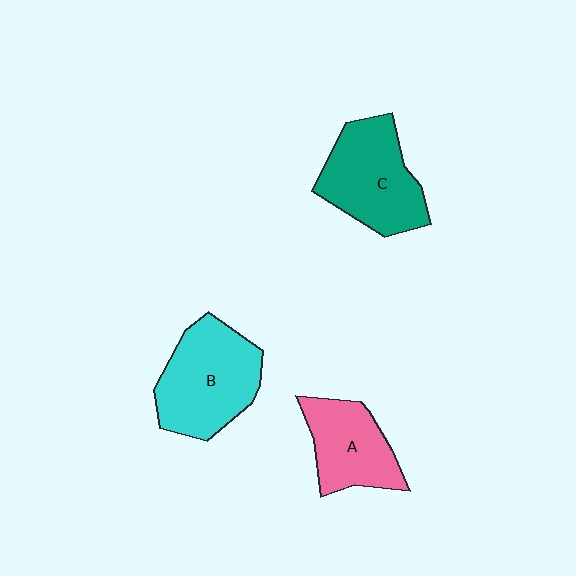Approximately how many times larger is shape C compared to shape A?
Approximately 1.3 times.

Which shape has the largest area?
Shape B (cyan).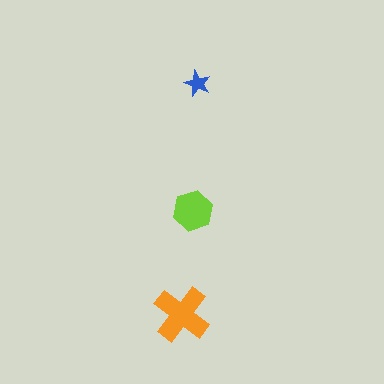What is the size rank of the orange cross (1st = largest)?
1st.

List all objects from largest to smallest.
The orange cross, the lime hexagon, the blue star.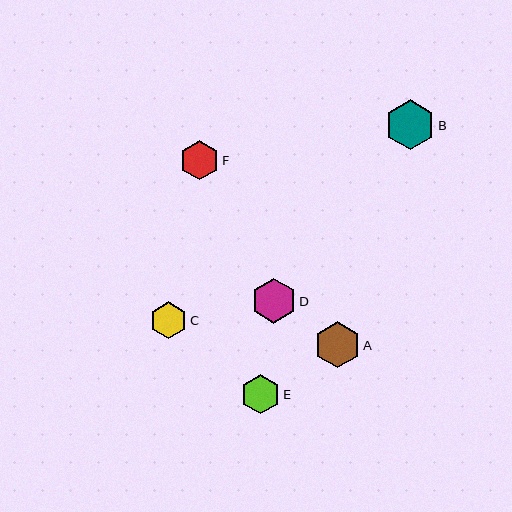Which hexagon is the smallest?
Hexagon C is the smallest with a size of approximately 37 pixels.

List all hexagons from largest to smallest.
From largest to smallest: B, A, D, F, E, C.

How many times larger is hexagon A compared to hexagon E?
Hexagon A is approximately 1.2 times the size of hexagon E.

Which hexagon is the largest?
Hexagon B is the largest with a size of approximately 50 pixels.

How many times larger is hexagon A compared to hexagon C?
Hexagon A is approximately 1.2 times the size of hexagon C.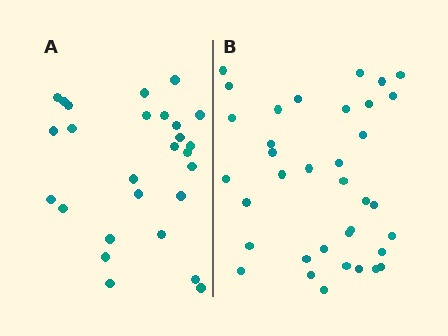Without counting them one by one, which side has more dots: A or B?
Region B (the right region) has more dots.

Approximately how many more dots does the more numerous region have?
Region B has roughly 8 or so more dots than region A.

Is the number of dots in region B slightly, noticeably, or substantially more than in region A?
Region B has noticeably more, but not dramatically so. The ratio is roughly 1.3 to 1.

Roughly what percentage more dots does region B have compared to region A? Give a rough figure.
About 35% more.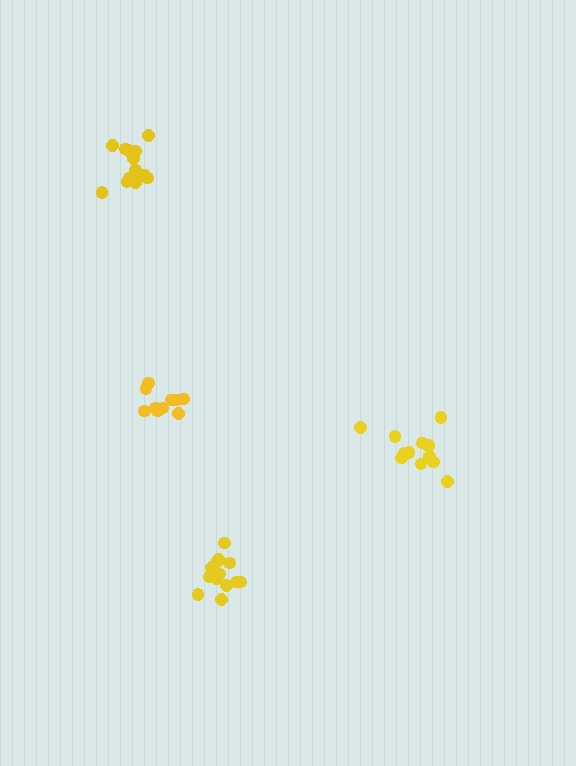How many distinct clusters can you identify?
There are 4 distinct clusters.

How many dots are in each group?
Group 1: 14 dots, Group 2: 11 dots, Group 3: 13 dots, Group 4: 14 dots (52 total).